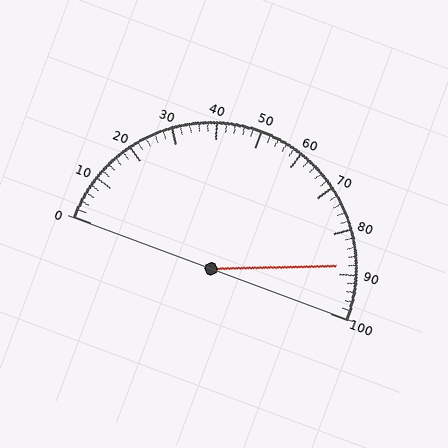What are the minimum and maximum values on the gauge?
The gauge ranges from 0 to 100.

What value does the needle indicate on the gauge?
The needle indicates approximately 88.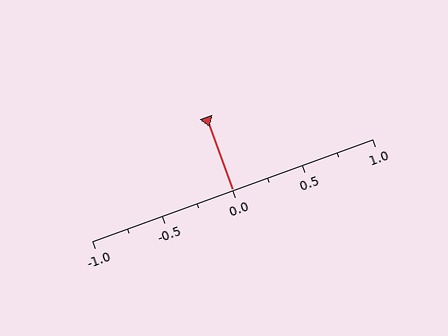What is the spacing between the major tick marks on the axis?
The major ticks are spaced 0.5 apart.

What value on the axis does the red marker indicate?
The marker indicates approximately 0.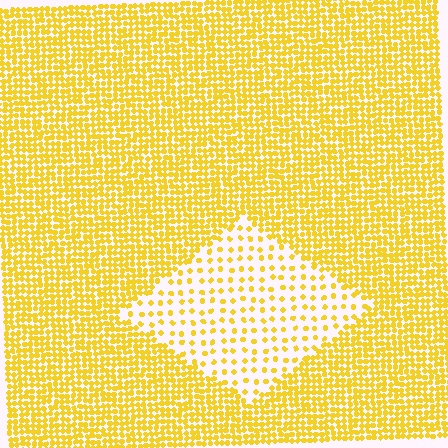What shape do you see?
I see a diamond.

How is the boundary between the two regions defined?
The boundary is defined by a change in element density (approximately 3.0x ratio). All elements are the same color, size, and shape.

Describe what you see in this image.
The image contains small yellow elements arranged at two different densities. A diamond-shaped region is visible where the elements are less densely packed than the surrounding area.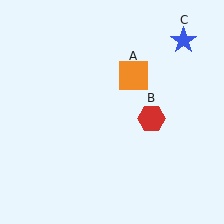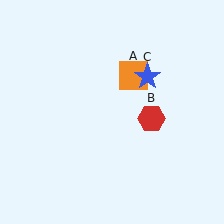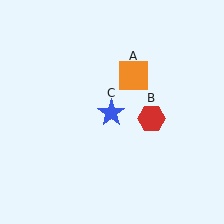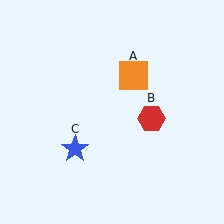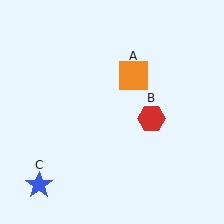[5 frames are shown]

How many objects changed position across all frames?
1 object changed position: blue star (object C).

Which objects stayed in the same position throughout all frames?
Orange square (object A) and red hexagon (object B) remained stationary.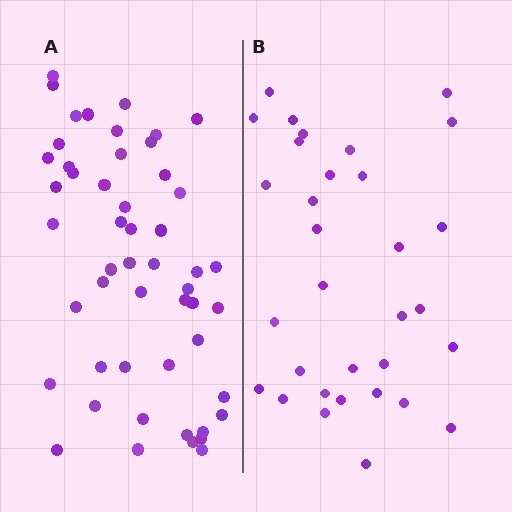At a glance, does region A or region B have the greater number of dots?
Region A (the left region) has more dots.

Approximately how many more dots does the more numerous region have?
Region A has approximately 20 more dots than region B.